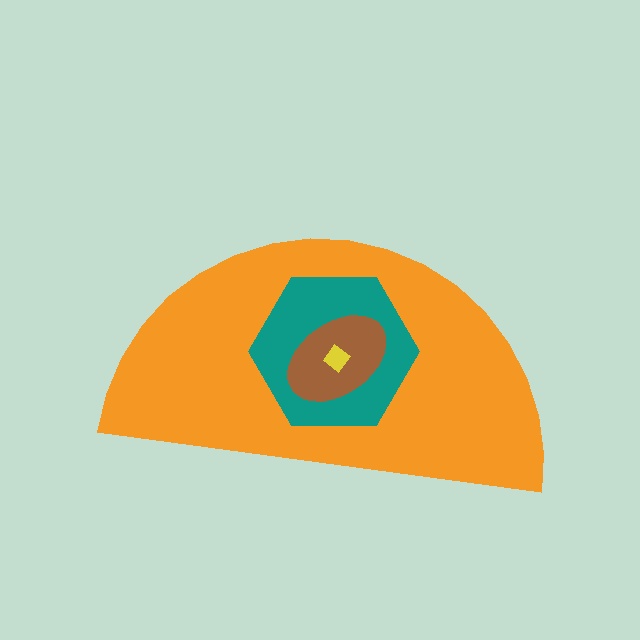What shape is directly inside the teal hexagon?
The brown ellipse.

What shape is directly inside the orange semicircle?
The teal hexagon.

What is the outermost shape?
The orange semicircle.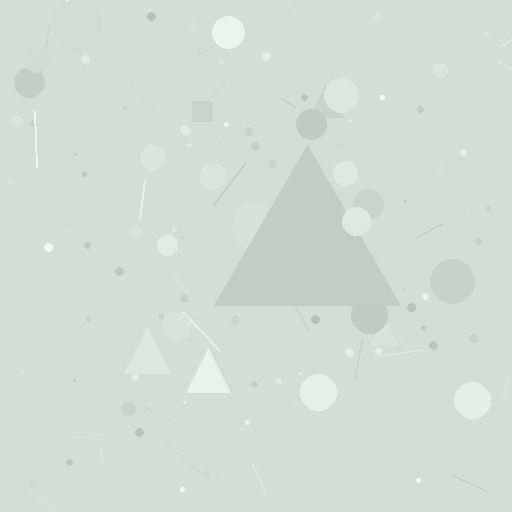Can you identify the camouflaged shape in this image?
The camouflaged shape is a triangle.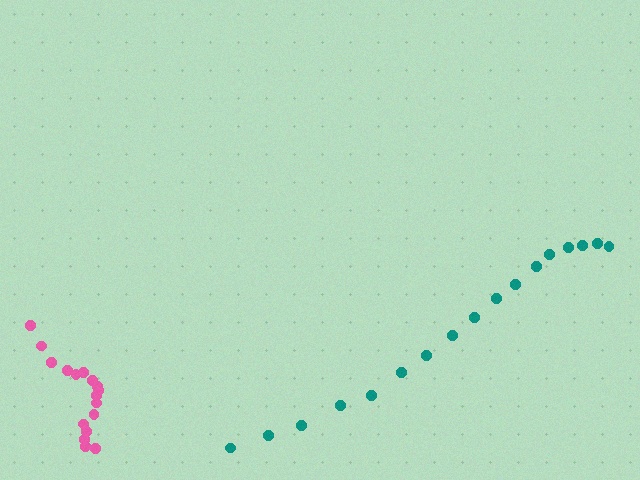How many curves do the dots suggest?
There are 2 distinct paths.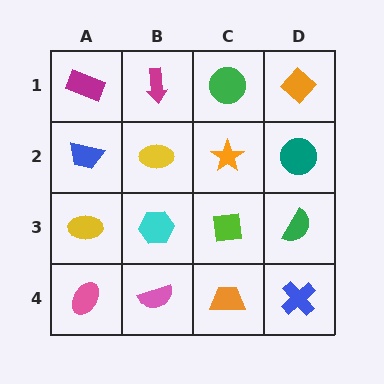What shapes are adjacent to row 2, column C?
A green circle (row 1, column C), a lime square (row 3, column C), a yellow ellipse (row 2, column B), a teal circle (row 2, column D).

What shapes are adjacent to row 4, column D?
A green semicircle (row 3, column D), an orange trapezoid (row 4, column C).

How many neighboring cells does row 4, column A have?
2.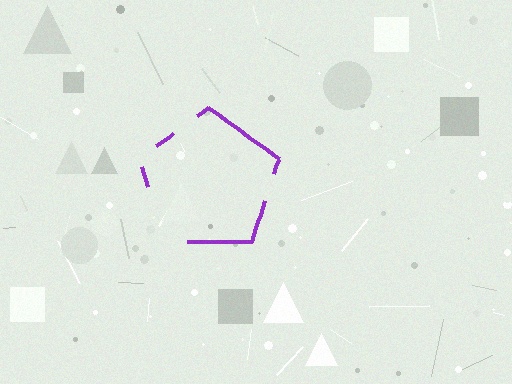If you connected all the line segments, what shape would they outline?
They would outline a pentagon.